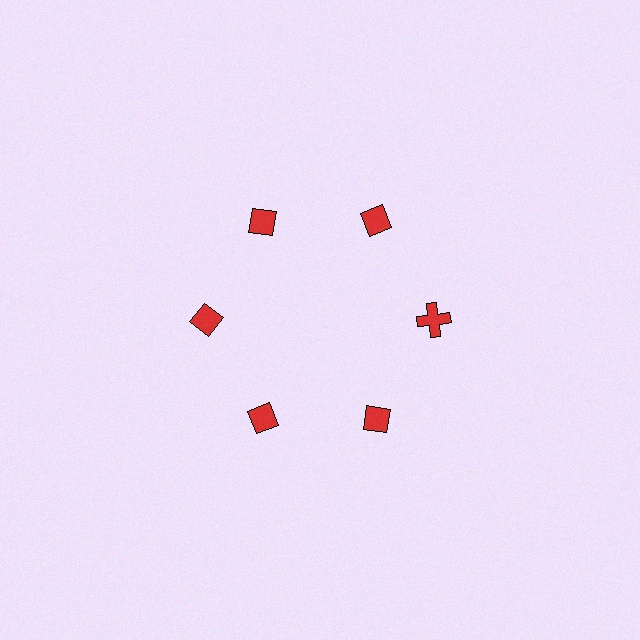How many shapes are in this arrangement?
There are 6 shapes arranged in a ring pattern.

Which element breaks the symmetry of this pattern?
The red cross at roughly the 3 o'clock position breaks the symmetry. All other shapes are red diamonds.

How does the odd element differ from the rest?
It has a different shape: cross instead of diamond.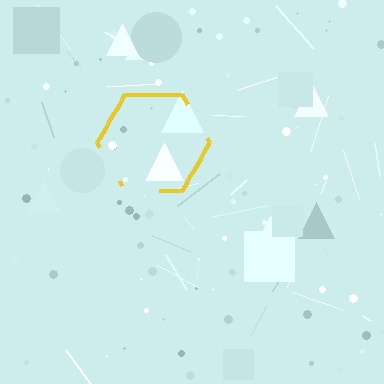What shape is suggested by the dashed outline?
The dashed outline suggests a hexagon.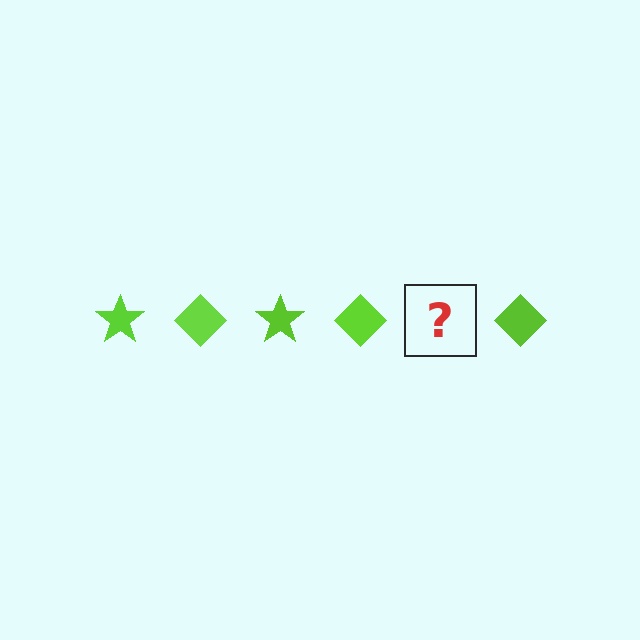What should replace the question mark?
The question mark should be replaced with a lime star.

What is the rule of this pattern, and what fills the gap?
The rule is that the pattern cycles through star, diamond shapes in lime. The gap should be filled with a lime star.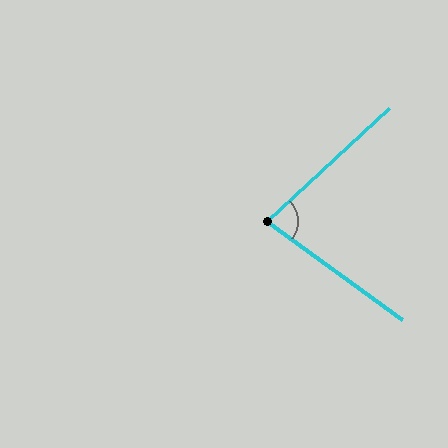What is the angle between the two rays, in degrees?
Approximately 79 degrees.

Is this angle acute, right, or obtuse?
It is acute.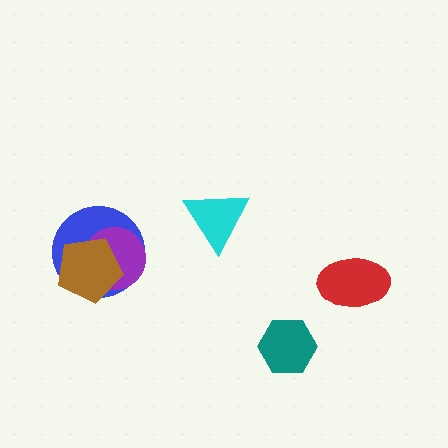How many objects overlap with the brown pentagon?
2 objects overlap with the brown pentagon.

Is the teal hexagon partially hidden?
No, no other shape covers it.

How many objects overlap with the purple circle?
2 objects overlap with the purple circle.